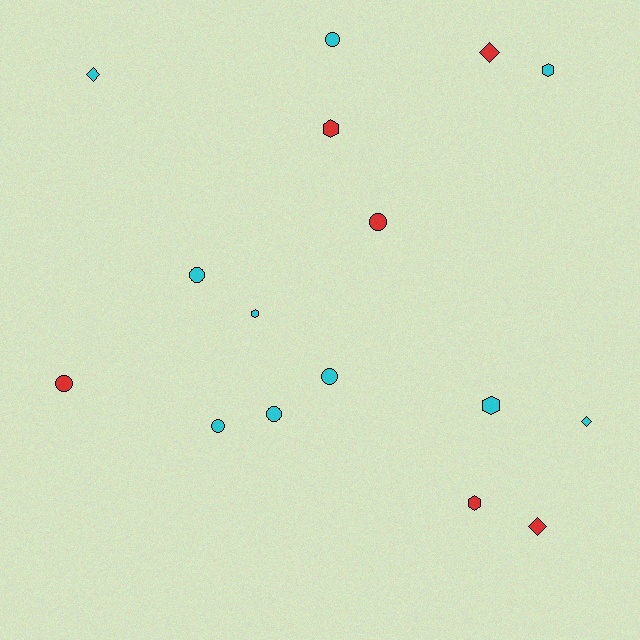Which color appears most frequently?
Cyan, with 10 objects.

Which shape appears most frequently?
Circle, with 7 objects.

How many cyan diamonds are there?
There are 2 cyan diamonds.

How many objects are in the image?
There are 16 objects.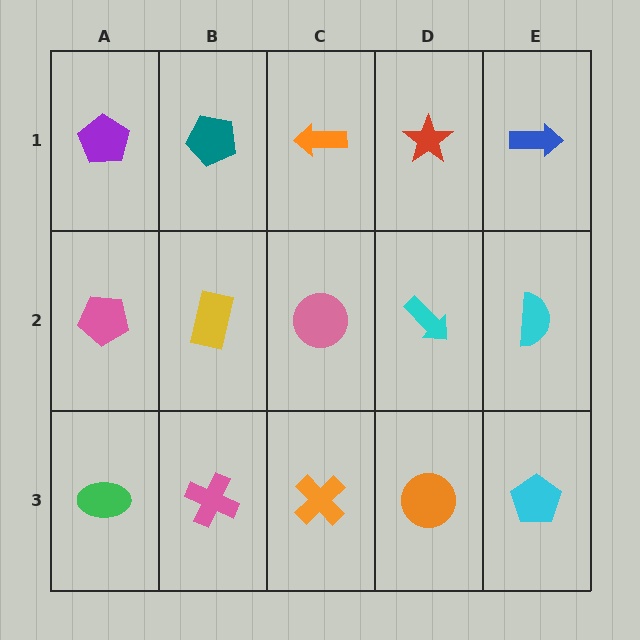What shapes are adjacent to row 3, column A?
A pink pentagon (row 2, column A), a pink cross (row 3, column B).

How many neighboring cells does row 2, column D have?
4.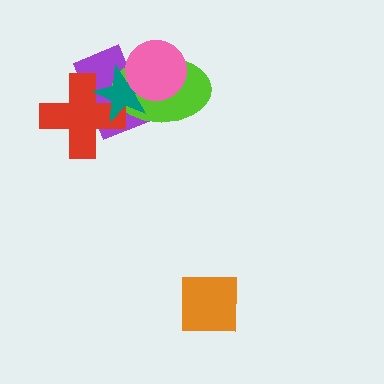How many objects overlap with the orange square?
0 objects overlap with the orange square.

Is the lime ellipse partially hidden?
Yes, it is partially covered by another shape.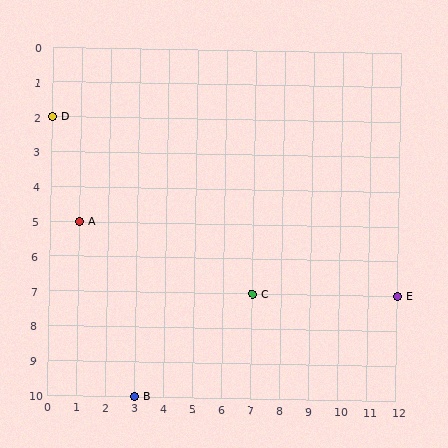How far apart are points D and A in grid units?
Points D and A are 1 column and 3 rows apart (about 3.2 grid units diagonally).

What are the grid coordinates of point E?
Point E is at grid coordinates (12, 7).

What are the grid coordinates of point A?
Point A is at grid coordinates (1, 5).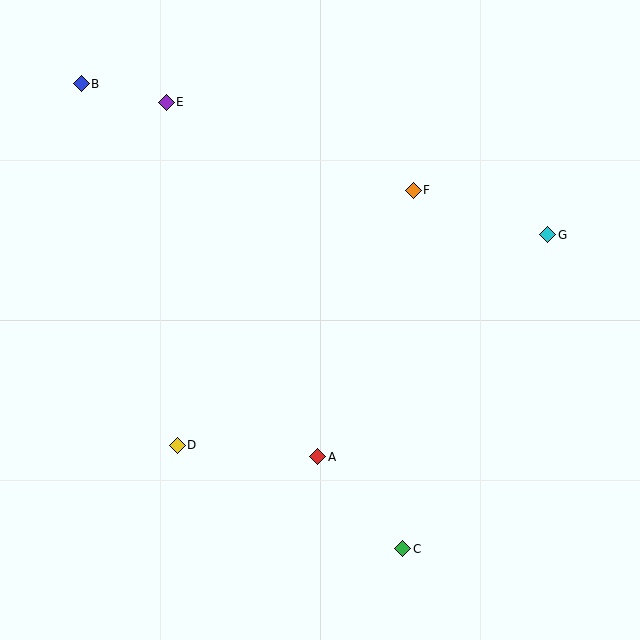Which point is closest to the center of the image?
Point A at (318, 457) is closest to the center.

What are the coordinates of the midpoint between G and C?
The midpoint between G and C is at (475, 392).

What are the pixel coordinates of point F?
Point F is at (413, 190).